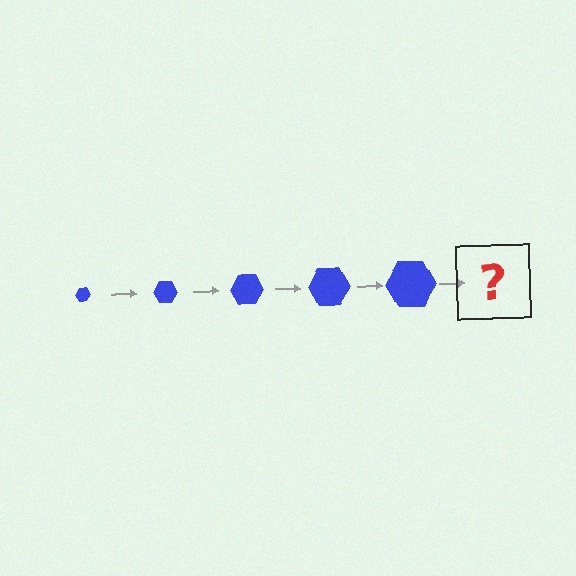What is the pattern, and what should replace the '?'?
The pattern is that the hexagon gets progressively larger each step. The '?' should be a blue hexagon, larger than the previous one.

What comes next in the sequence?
The next element should be a blue hexagon, larger than the previous one.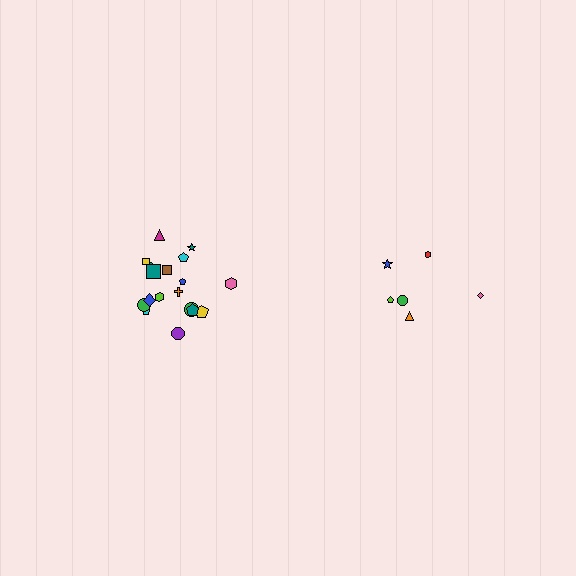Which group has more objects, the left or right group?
The left group.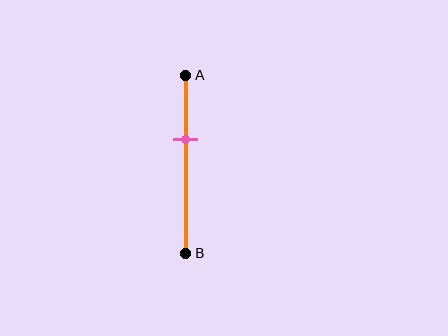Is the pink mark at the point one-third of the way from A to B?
Yes, the mark is approximately at the one-third point.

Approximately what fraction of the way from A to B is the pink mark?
The pink mark is approximately 35% of the way from A to B.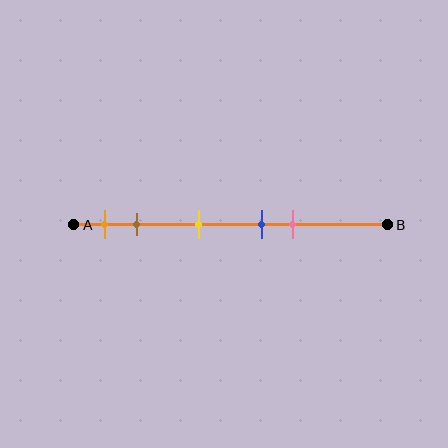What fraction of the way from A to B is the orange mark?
The orange mark is approximately 10% (0.1) of the way from A to B.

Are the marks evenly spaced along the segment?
No, the marks are not evenly spaced.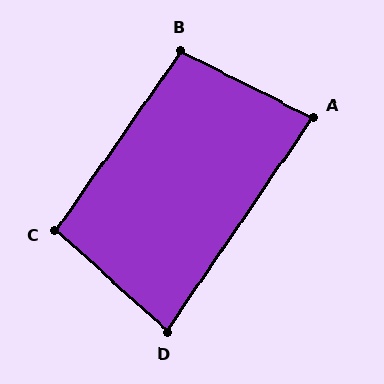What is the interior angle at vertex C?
Approximately 97 degrees (obtuse).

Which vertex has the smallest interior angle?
D, at approximately 82 degrees.